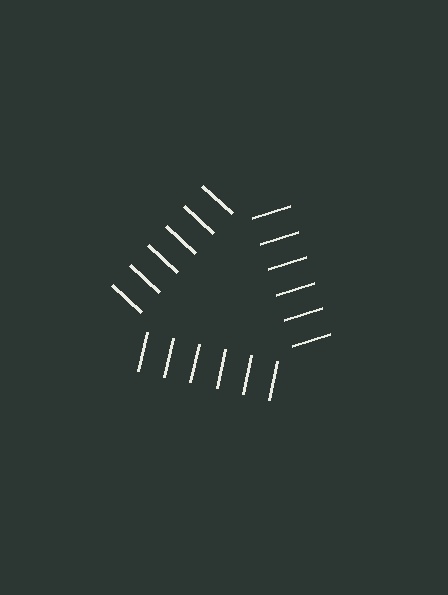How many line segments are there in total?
18 — 6 along each of the 3 edges.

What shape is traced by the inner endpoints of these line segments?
An illusory triangle — the line segments terminate on its edges but no continuous stroke is drawn.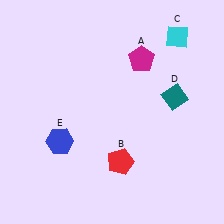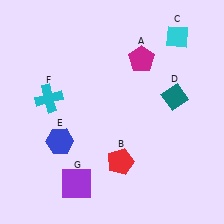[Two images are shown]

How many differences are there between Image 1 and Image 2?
There are 2 differences between the two images.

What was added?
A cyan cross (F), a purple square (G) were added in Image 2.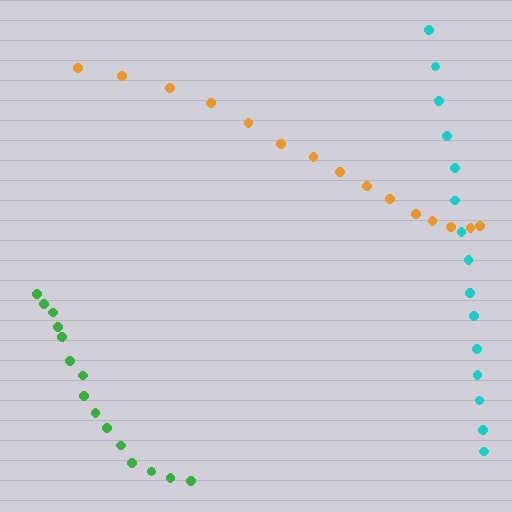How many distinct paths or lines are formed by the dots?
There are 3 distinct paths.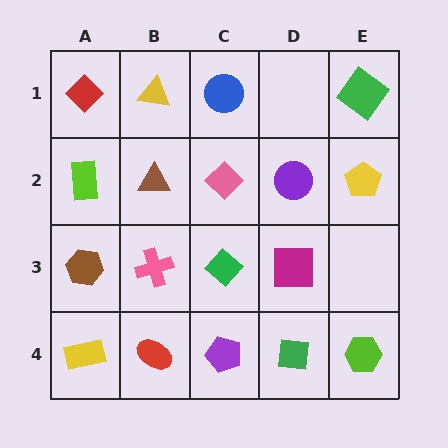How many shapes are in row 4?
5 shapes.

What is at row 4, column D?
A green square.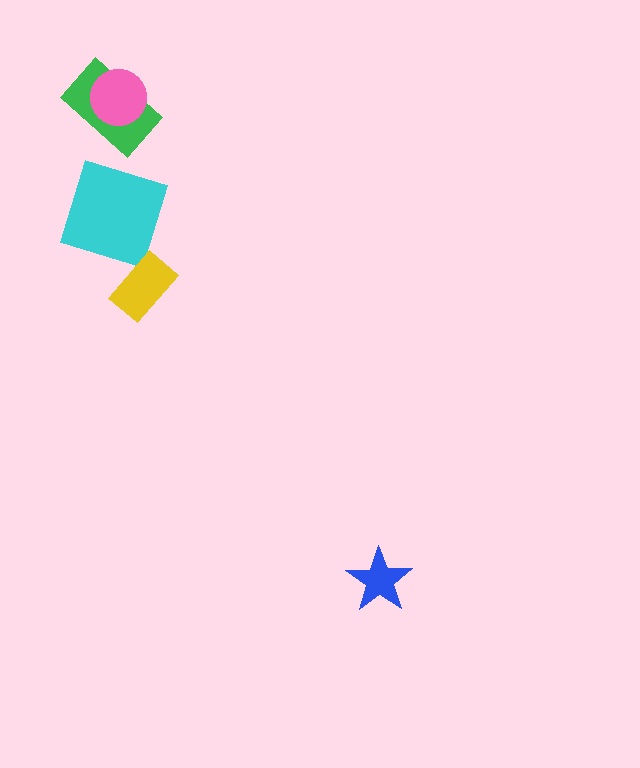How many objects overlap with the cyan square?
0 objects overlap with the cyan square.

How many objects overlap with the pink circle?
1 object overlaps with the pink circle.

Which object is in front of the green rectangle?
The pink circle is in front of the green rectangle.